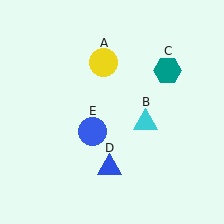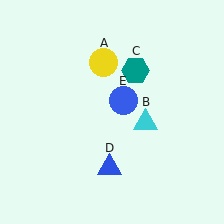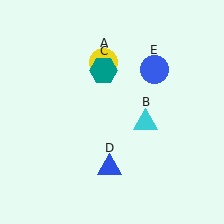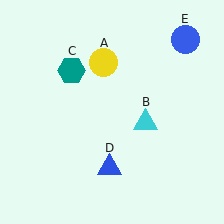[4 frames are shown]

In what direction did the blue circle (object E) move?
The blue circle (object E) moved up and to the right.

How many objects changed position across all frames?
2 objects changed position: teal hexagon (object C), blue circle (object E).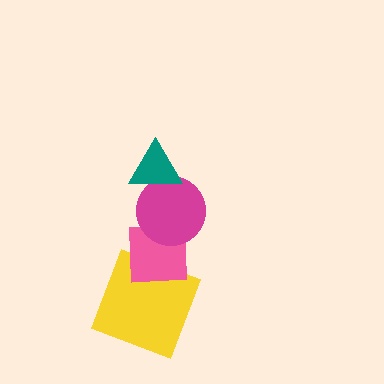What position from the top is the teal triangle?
The teal triangle is 1st from the top.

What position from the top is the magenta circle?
The magenta circle is 2nd from the top.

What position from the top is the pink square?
The pink square is 3rd from the top.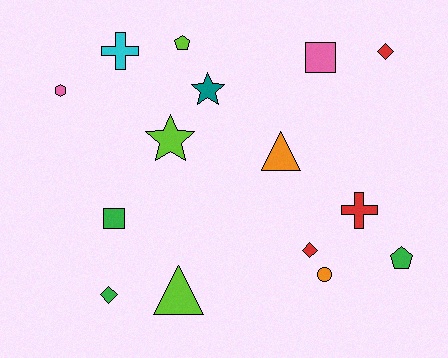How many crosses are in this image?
There are 2 crosses.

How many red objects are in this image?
There are 3 red objects.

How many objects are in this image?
There are 15 objects.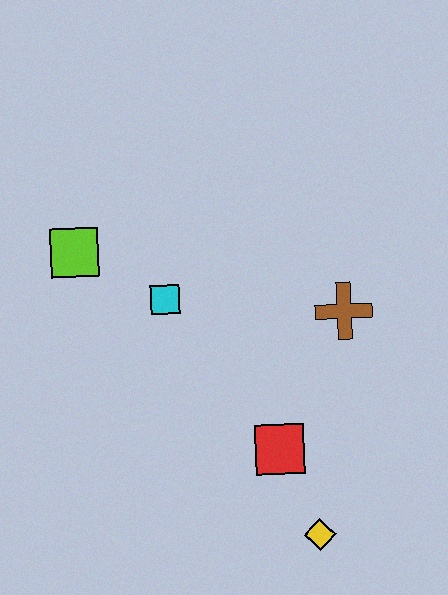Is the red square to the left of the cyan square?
No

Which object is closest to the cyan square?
The lime square is closest to the cyan square.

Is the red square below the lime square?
Yes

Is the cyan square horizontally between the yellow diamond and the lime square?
Yes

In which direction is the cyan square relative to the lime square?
The cyan square is to the right of the lime square.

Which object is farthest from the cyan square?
The yellow diamond is farthest from the cyan square.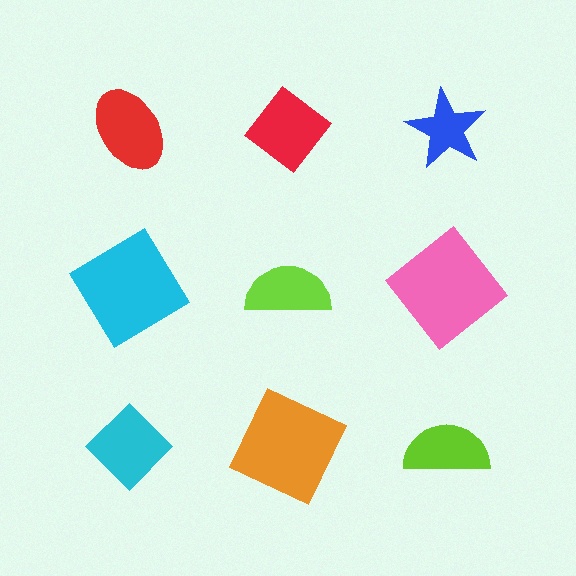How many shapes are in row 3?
3 shapes.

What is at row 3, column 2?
An orange square.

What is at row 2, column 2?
A lime semicircle.